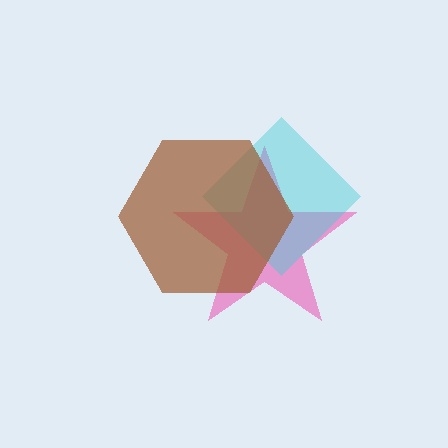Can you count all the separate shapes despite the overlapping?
Yes, there are 3 separate shapes.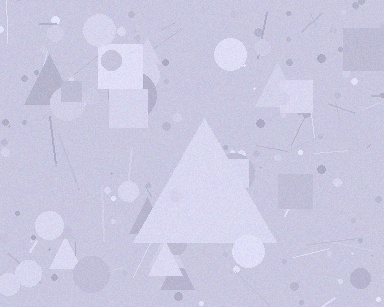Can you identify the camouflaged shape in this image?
The camouflaged shape is a triangle.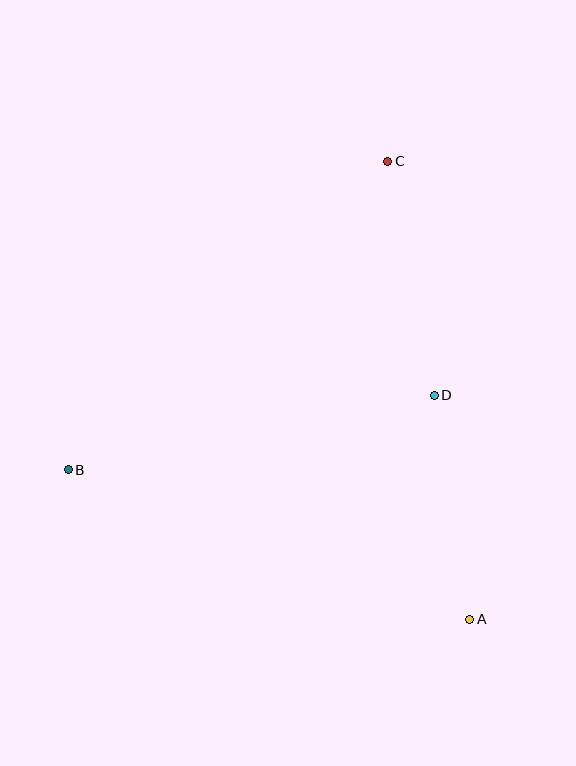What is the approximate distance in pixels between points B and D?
The distance between B and D is approximately 374 pixels.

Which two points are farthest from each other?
Points A and C are farthest from each other.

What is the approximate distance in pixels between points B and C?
The distance between B and C is approximately 444 pixels.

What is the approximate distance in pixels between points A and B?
The distance between A and B is approximately 428 pixels.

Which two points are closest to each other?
Points A and D are closest to each other.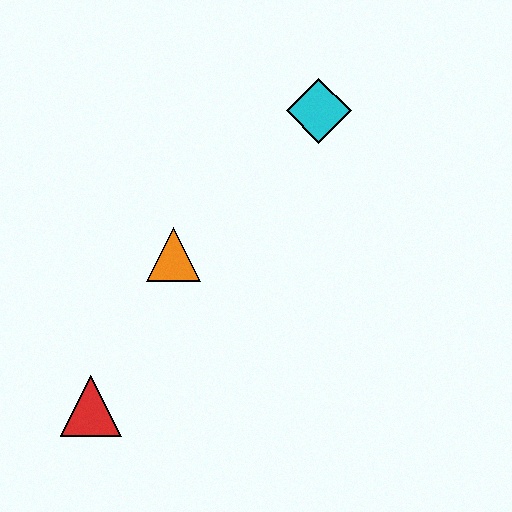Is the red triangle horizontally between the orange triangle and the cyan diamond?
No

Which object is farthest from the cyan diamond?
The red triangle is farthest from the cyan diamond.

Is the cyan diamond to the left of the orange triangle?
No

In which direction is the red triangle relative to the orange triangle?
The red triangle is below the orange triangle.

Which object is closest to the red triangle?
The orange triangle is closest to the red triangle.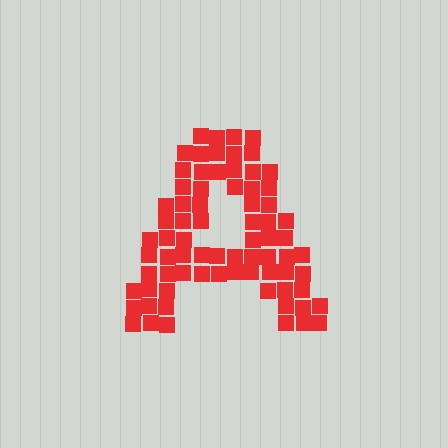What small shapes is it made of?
It is made of small squares.